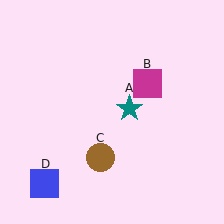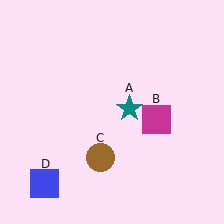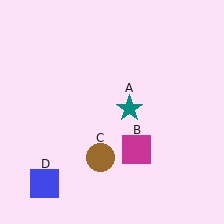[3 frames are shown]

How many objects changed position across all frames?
1 object changed position: magenta square (object B).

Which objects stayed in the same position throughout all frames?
Teal star (object A) and brown circle (object C) and blue square (object D) remained stationary.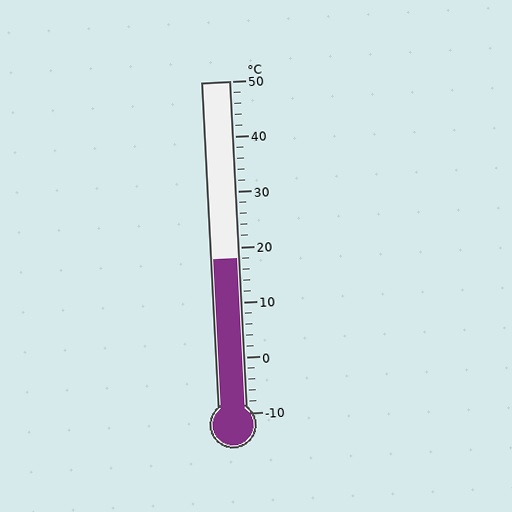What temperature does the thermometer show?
The thermometer shows approximately 18°C.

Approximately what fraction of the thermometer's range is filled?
The thermometer is filled to approximately 45% of its range.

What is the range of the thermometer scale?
The thermometer scale ranges from -10°C to 50°C.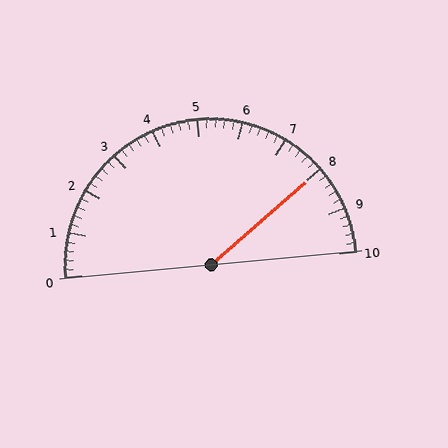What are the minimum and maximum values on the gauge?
The gauge ranges from 0 to 10.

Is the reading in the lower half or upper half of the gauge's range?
The reading is in the upper half of the range (0 to 10).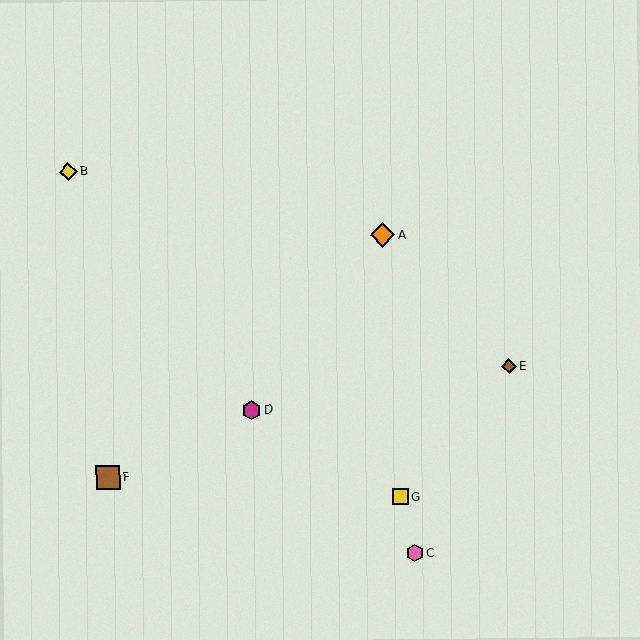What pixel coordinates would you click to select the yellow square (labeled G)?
Click at (400, 497) to select the yellow square G.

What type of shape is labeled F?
Shape F is a brown square.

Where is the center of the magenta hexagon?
The center of the magenta hexagon is at (251, 410).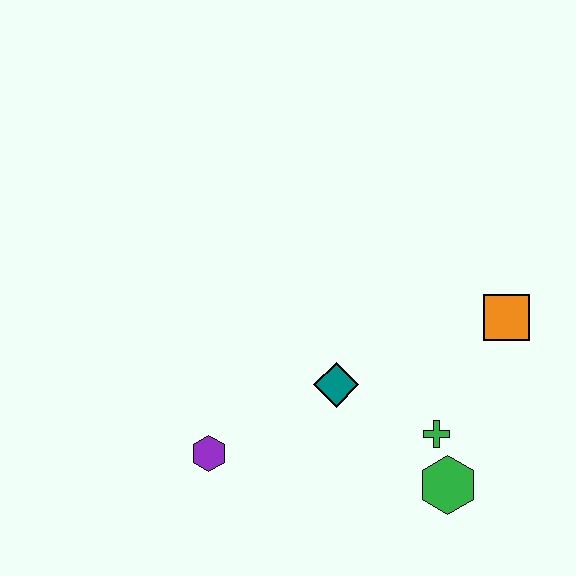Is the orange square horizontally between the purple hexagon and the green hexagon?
No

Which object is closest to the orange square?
The green cross is closest to the orange square.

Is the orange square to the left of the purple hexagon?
No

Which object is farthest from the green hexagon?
The purple hexagon is farthest from the green hexagon.